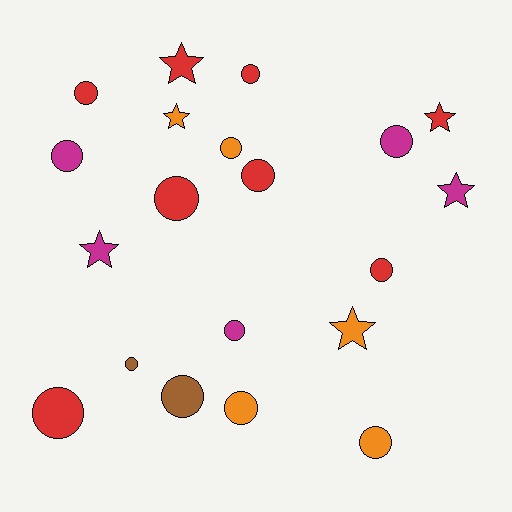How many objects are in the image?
There are 20 objects.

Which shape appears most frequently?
Circle, with 14 objects.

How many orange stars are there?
There are 2 orange stars.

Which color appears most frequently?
Red, with 8 objects.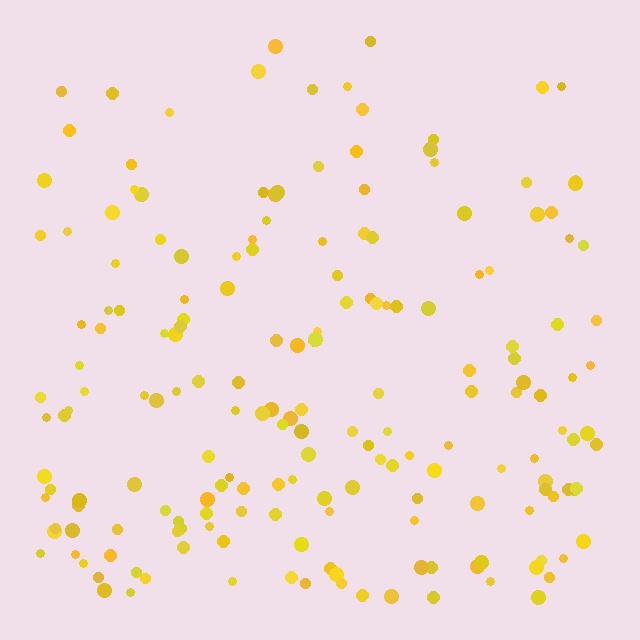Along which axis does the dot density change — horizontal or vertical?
Vertical.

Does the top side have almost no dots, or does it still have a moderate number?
Still a moderate number, just noticeably fewer than the bottom.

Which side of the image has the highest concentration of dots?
The bottom.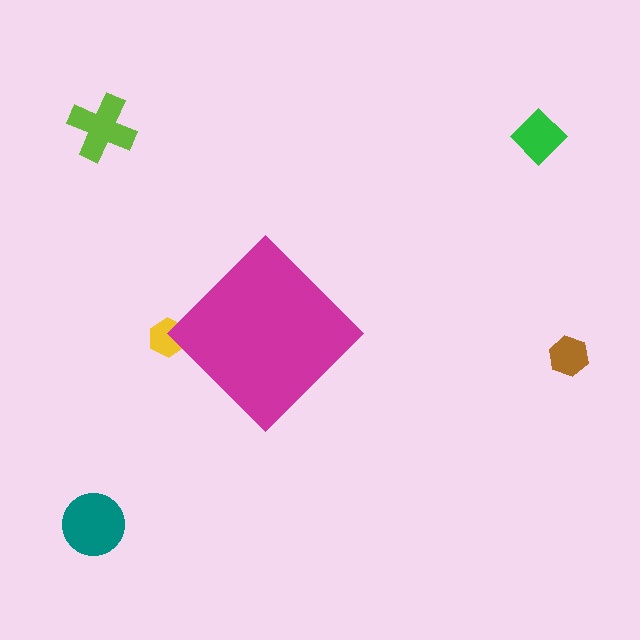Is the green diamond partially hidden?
No, the green diamond is fully visible.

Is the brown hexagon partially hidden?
No, the brown hexagon is fully visible.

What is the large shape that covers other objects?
A magenta diamond.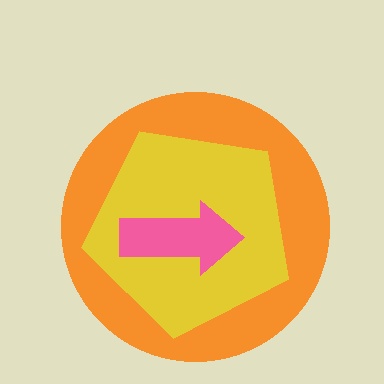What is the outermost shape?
The orange circle.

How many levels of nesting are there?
3.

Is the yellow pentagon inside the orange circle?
Yes.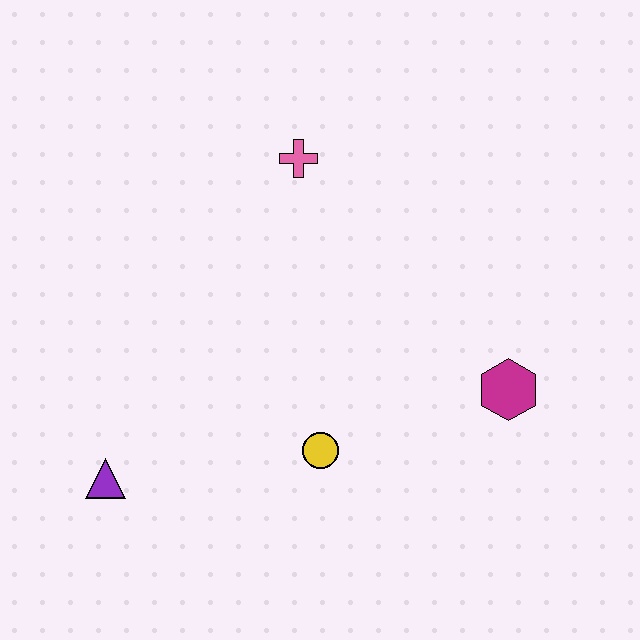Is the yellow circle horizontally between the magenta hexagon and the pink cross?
Yes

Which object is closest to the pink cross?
The yellow circle is closest to the pink cross.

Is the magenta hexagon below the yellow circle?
No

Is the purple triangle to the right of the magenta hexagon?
No